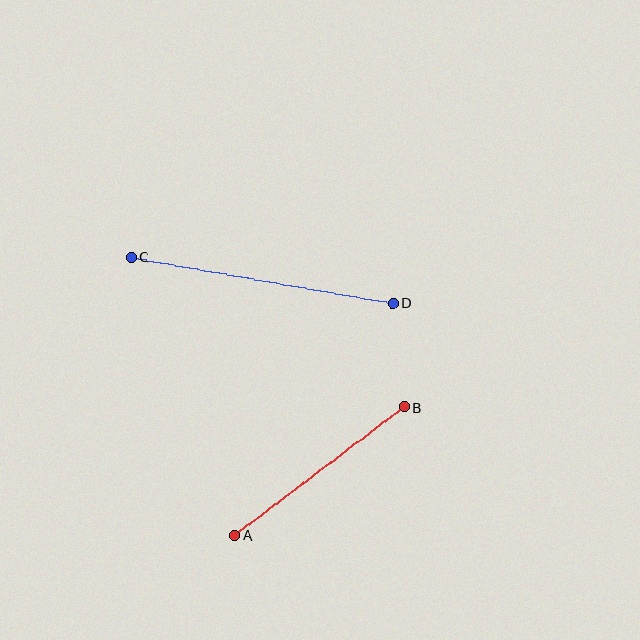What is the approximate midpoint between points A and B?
The midpoint is at approximately (319, 471) pixels.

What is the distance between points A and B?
The distance is approximately 213 pixels.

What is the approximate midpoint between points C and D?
The midpoint is at approximately (262, 280) pixels.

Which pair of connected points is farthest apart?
Points C and D are farthest apart.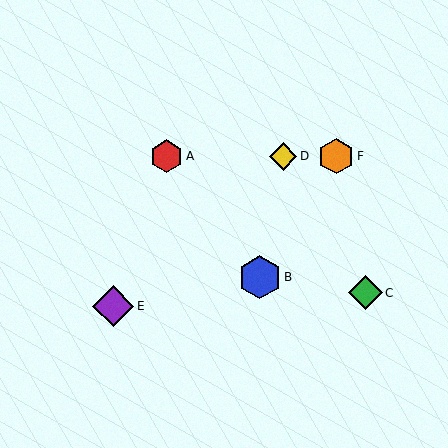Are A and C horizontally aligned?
No, A is at y≈156 and C is at y≈293.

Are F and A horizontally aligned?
Yes, both are at y≈156.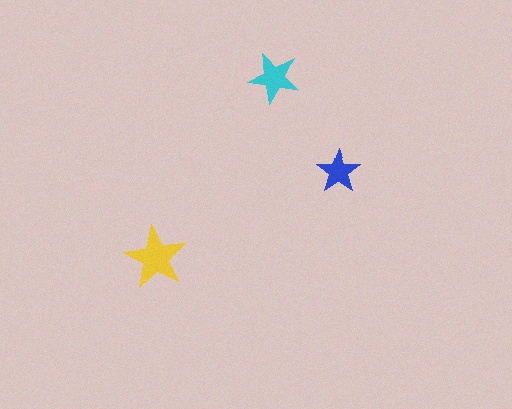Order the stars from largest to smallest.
the yellow one, the cyan one, the blue one.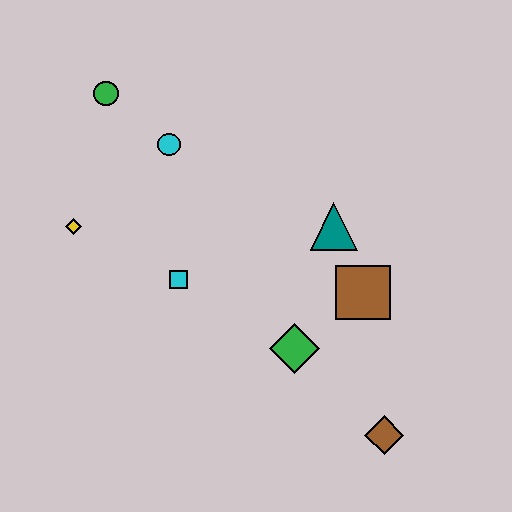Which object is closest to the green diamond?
The brown square is closest to the green diamond.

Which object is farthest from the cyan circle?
The brown diamond is farthest from the cyan circle.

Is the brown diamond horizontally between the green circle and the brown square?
No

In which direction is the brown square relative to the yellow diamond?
The brown square is to the right of the yellow diamond.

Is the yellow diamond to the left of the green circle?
Yes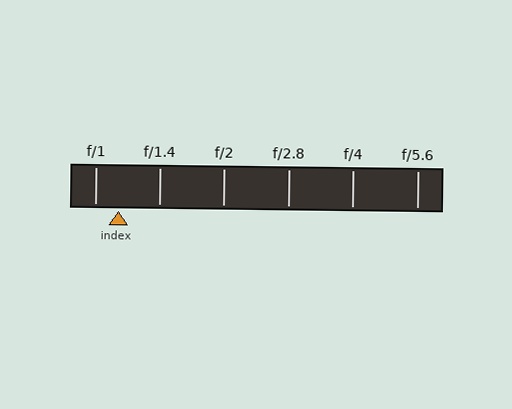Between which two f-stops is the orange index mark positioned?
The index mark is between f/1 and f/1.4.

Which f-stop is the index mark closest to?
The index mark is closest to f/1.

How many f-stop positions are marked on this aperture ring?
There are 6 f-stop positions marked.